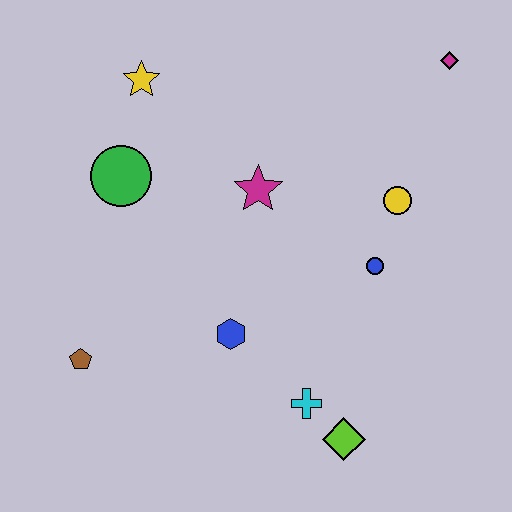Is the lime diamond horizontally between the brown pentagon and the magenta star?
No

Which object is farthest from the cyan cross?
The magenta diamond is farthest from the cyan cross.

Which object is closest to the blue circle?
The yellow circle is closest to the blue circle.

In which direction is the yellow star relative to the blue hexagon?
The yellow star is above the blue hexagon.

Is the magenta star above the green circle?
No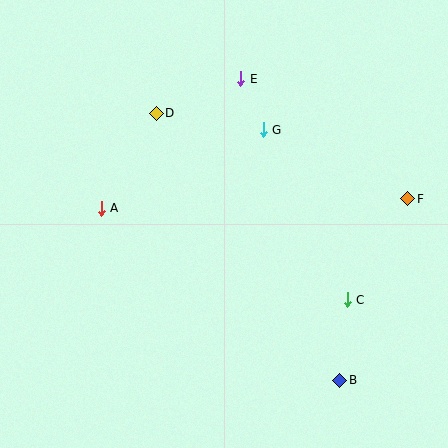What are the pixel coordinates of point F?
Point F is at (408, 199).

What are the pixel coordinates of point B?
Point B is at (340, 380).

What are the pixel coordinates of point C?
Point C is at (347, 300).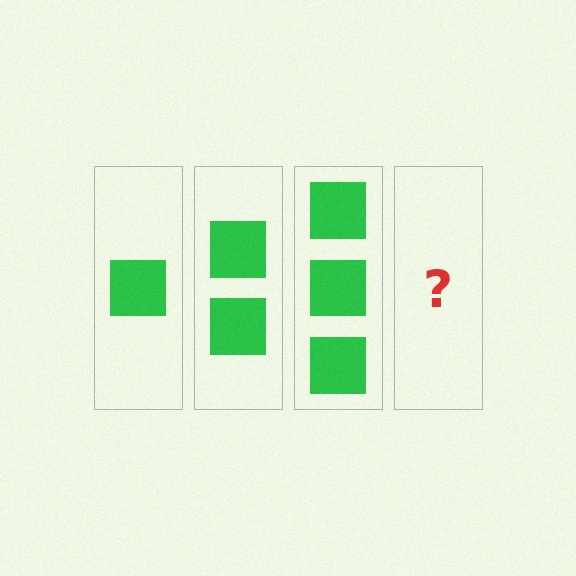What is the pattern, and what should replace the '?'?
The pattern is that each step adds one more square. The '?' should be 4 squares.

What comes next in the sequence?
The next element should be 4 squares.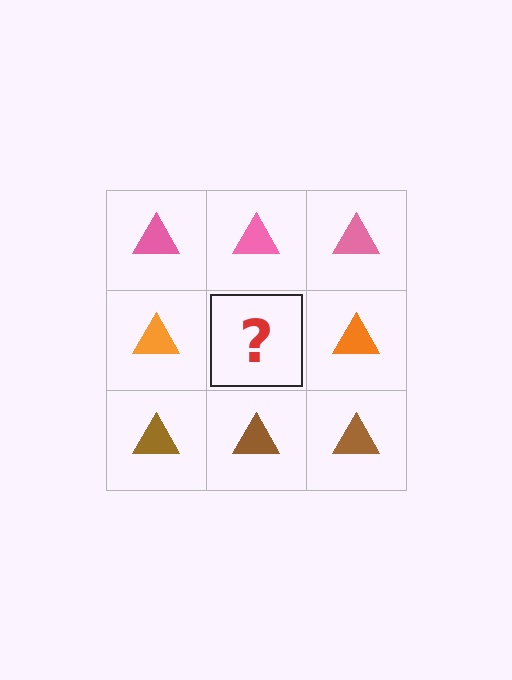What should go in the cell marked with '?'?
The missing cell should contain an orange triangle.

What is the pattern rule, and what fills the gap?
The rule is that each row has a consistent color. The gap should be filled with an orange triangle.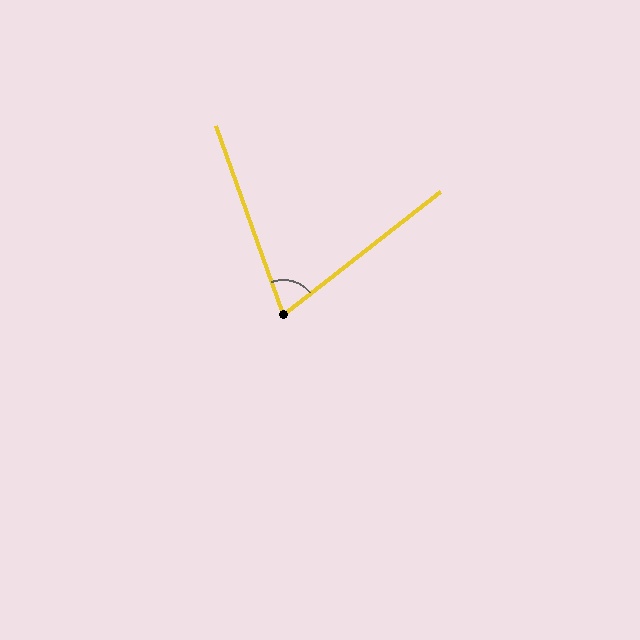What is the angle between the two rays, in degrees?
Approximately 72 degrees.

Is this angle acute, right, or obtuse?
It is acute.